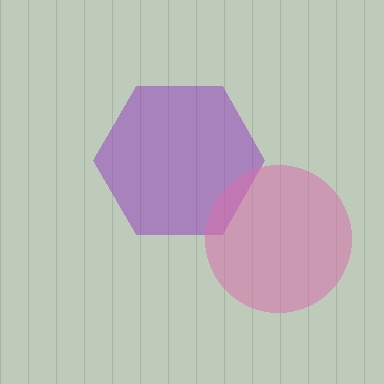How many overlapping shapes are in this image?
There are 2 overlapping shapes in the image.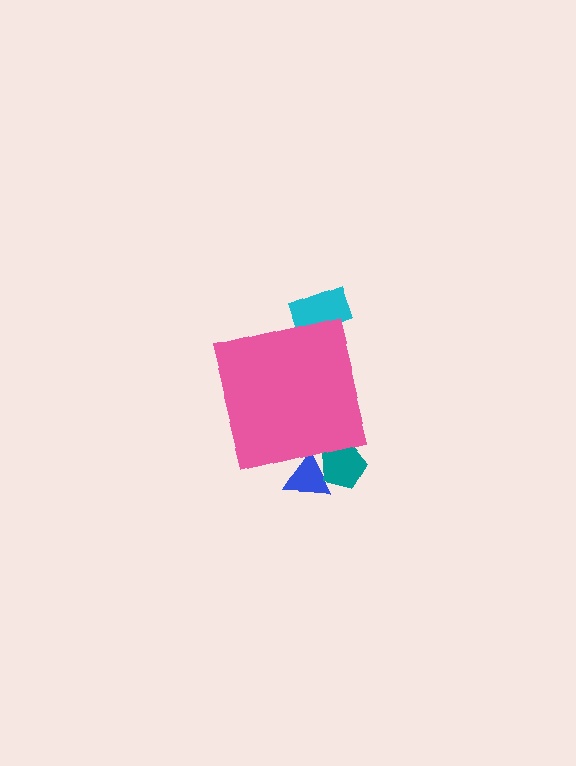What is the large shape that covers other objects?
A pink square.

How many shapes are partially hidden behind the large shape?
3 shapes are partially hidden.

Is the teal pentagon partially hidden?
Yes, the teal pentagon is partially hidden behind the pink square.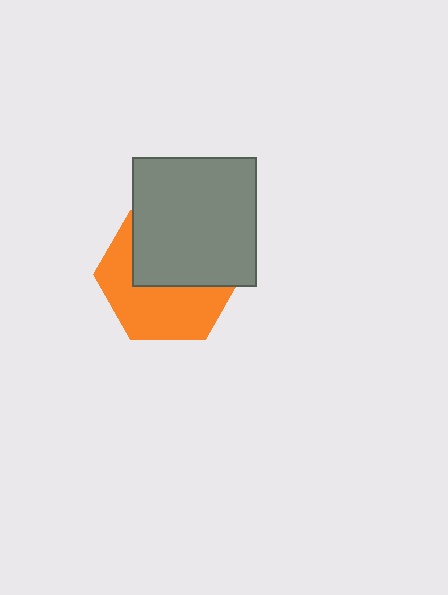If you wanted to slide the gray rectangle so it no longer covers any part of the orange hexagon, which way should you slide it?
Slide it up — that is the most direct way to separate the two shapes.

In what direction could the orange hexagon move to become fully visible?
The orange hexagon could move down. That would shift it out from behind the gray rectangle entirely.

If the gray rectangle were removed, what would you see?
You would see the complete orange hexagon.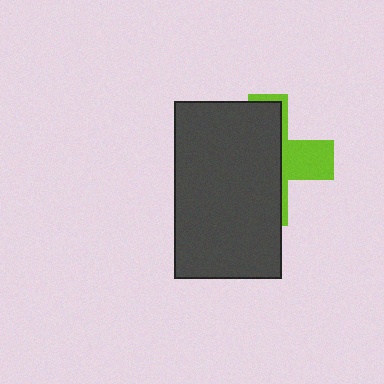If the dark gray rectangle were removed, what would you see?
You would see the complete lime cross.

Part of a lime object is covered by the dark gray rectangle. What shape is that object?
It is a cross.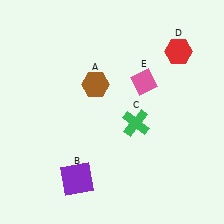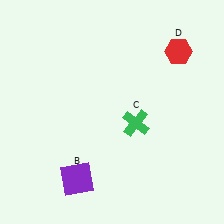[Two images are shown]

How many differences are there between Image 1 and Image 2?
There are 2 differences between the two images.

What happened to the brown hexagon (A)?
The brown hexagon (A) was removed in Image 2. It was in the top-left area of Image 1.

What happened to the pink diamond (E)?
The pink diamond (E) was removed in Image 2. It was in the top-right area of Image 1.